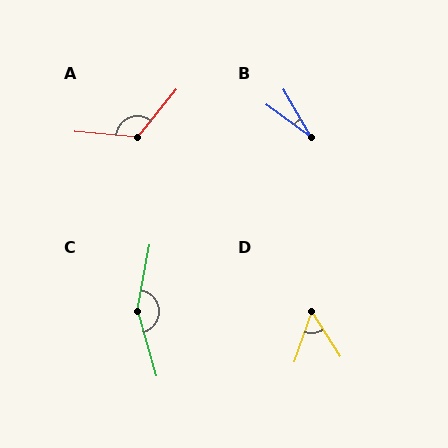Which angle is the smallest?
B, at approximately 23 degrees.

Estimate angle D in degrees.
Approximately 53 degrees.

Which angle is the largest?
C, at approximately 153 degrees.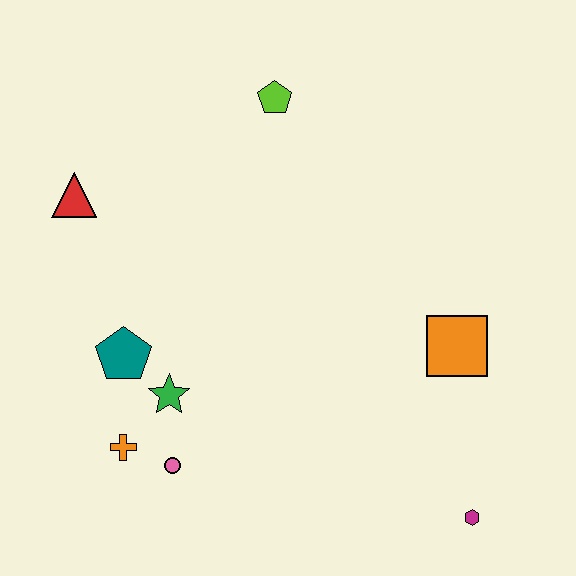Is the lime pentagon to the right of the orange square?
No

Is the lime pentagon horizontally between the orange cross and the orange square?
Yes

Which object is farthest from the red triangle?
The magenta hexagon is farthest from the red triangle.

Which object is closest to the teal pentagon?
The green star is closest to the teal pentagon.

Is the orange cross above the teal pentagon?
No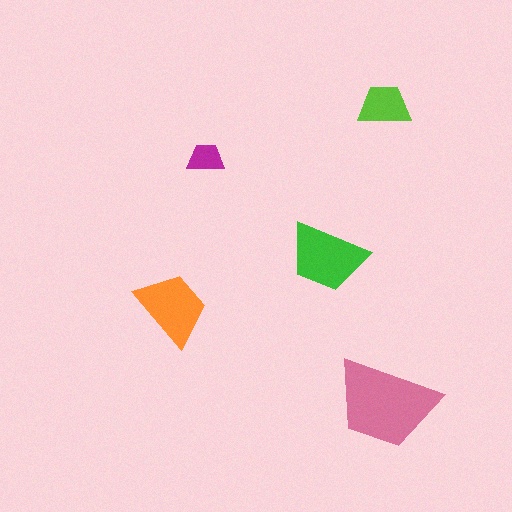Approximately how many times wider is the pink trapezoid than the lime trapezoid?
About 2 times wider.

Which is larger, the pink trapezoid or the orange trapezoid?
The pink one.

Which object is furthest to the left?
The orange trapezoid is leftmost.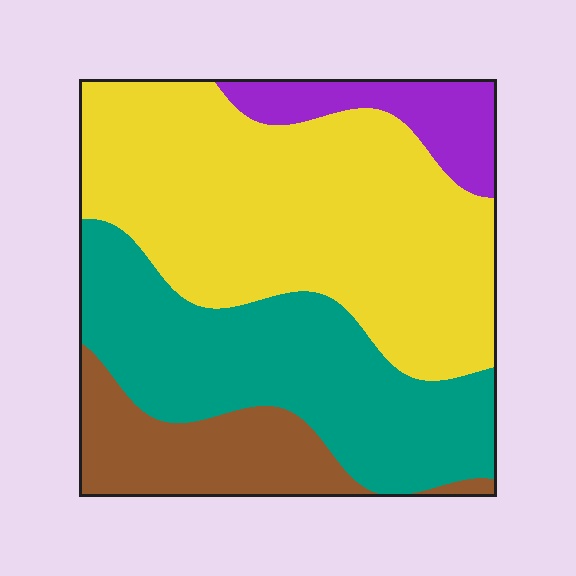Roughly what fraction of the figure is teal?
Teal takes up between a quarter and a half of the figure.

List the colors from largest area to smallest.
From largest to smallest: yellow, teal, brown, purple.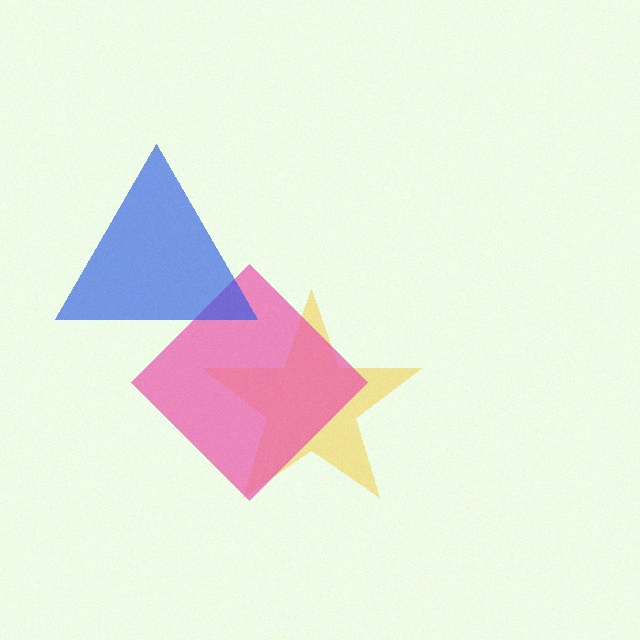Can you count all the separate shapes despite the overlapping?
Yes, there are 3 separate shapes.